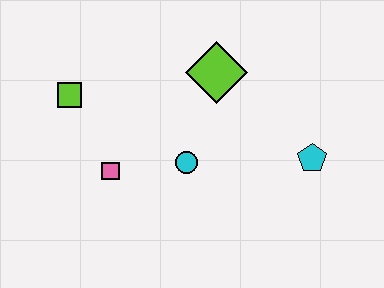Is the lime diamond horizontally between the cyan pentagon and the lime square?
Yes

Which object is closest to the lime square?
The pink square is closest to the lime square.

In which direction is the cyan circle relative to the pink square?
The cyan circle is to the right of the pink square.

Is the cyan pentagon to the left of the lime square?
No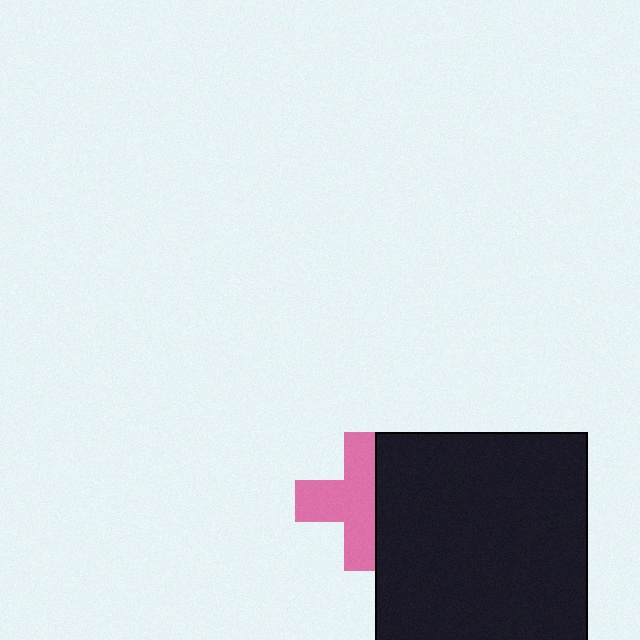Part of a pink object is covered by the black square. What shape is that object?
It is a cross.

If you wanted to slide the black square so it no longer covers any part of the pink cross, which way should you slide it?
Slide it right — that is the most direct way to separate the two shapes.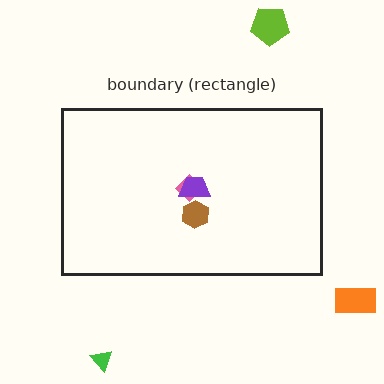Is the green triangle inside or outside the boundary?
Outside.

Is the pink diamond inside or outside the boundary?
Inside.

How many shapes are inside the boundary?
3 inside, 3 outside.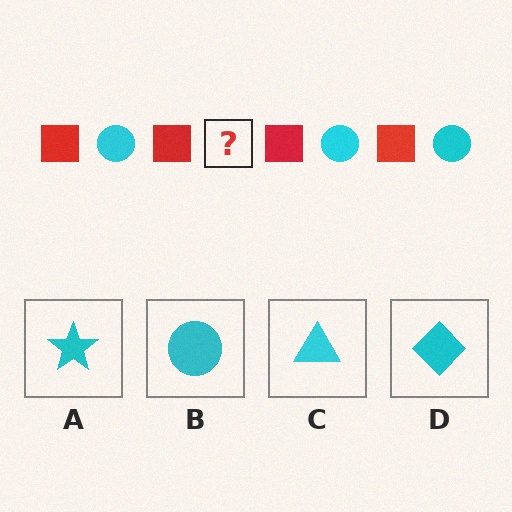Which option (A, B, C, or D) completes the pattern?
B.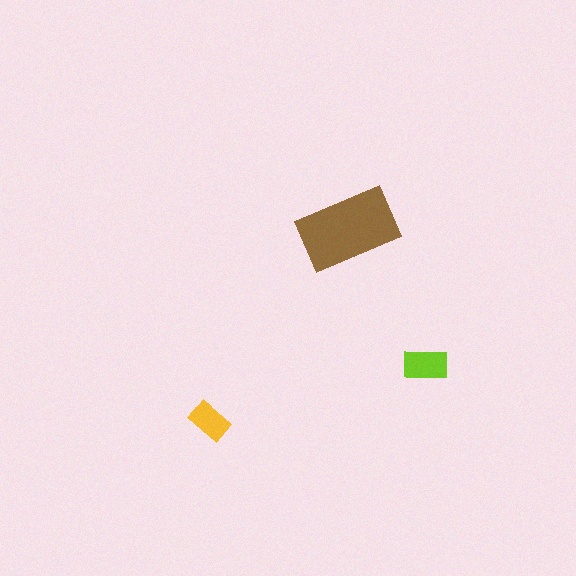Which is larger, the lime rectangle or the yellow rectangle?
The lime one.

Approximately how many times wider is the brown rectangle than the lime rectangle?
About 2 times wider.